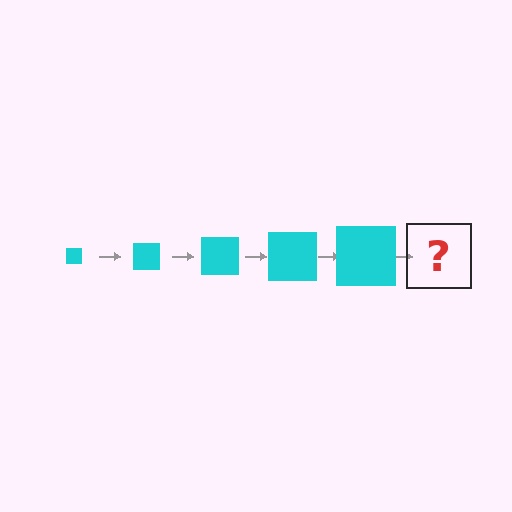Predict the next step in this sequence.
The next step is a cyan square, larger than the previous one.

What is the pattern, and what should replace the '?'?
The pattern is that the square gets progressively larger each step. The '?' should be a cyan square, larger than the previous one.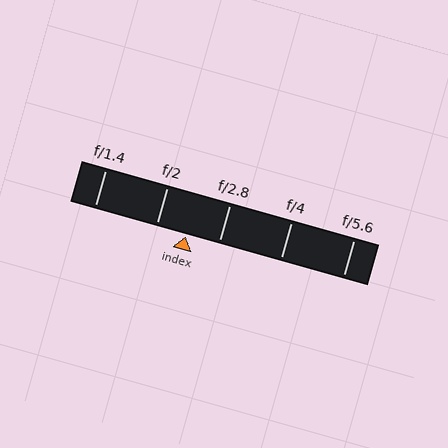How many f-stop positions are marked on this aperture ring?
There are 5 f-stop positions marked.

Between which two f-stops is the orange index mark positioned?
The index mark is between f/2 and f/2.8.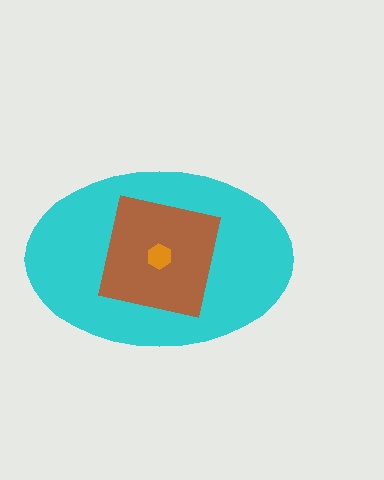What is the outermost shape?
The cyan ellipse.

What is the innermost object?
The orange hexagon.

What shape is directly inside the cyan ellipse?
The brown square.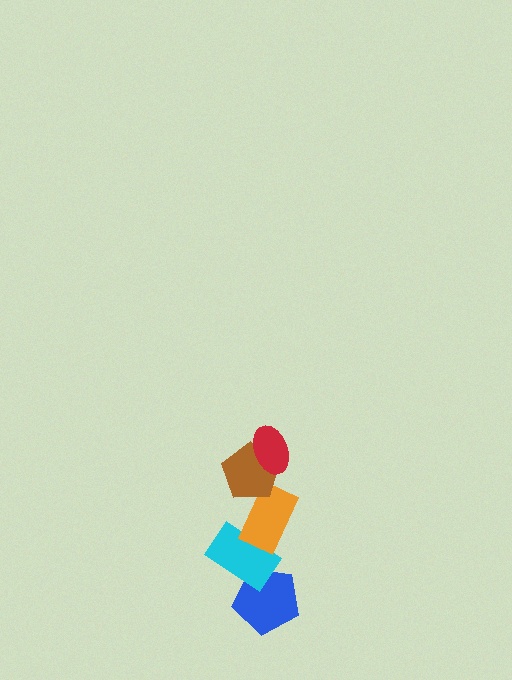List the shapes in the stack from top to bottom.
From top to bottom: the red ellipse, the brown pentagon, the orange rectangle, the cyan rectangle, the blue pentagon.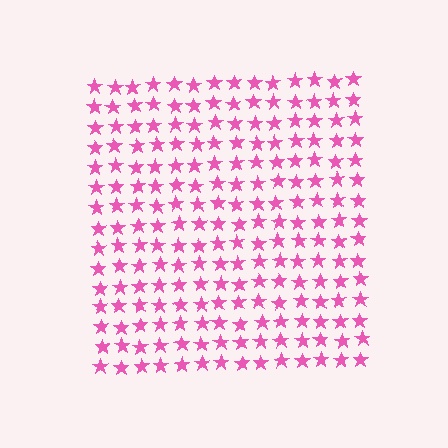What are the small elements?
The small elements are stars.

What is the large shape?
The large shape is a square.